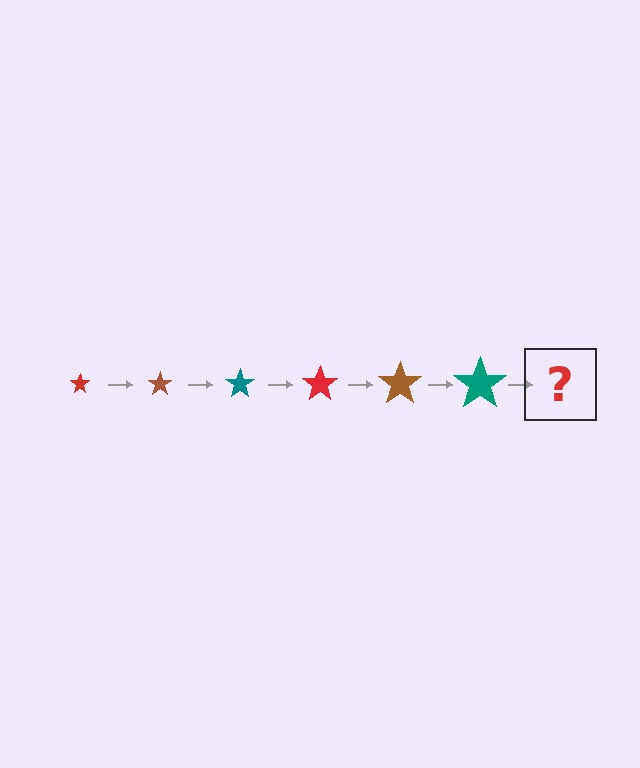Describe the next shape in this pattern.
It should be a red star, larger than the previous one.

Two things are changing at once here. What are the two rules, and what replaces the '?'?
The two rules are that the star grows larger each step and the color cycles through red, brown, and teal. The '?' should be a red star, larger than the previous one.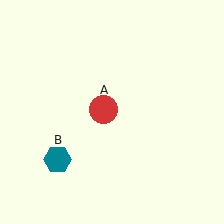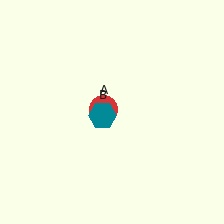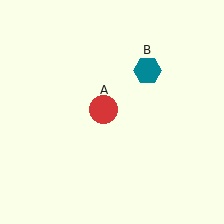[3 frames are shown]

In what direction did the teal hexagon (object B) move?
The teal hexagon (object B) moved up and to the right.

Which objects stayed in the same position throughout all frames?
Red circle (object A) remained stationary.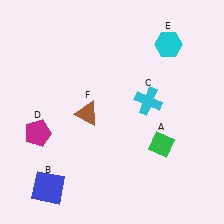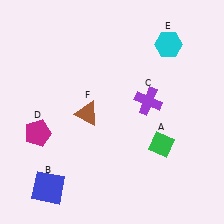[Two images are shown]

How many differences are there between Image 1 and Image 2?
There is 1 difference between the two images.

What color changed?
The cross (C) changed from cyan in Image 1 to purple in Image 2.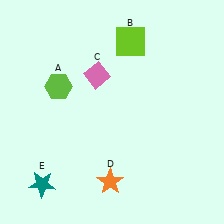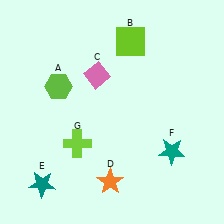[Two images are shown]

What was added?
A teal star (F), a lime cross (G) were added in Image 2.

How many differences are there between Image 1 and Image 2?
There are 2 differences between the two images.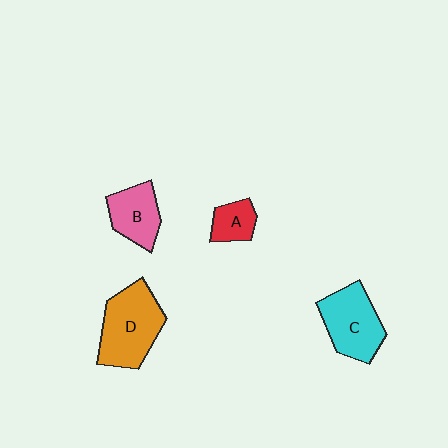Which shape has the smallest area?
Shape A (red).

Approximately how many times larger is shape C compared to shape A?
Approximately 2.2 times.